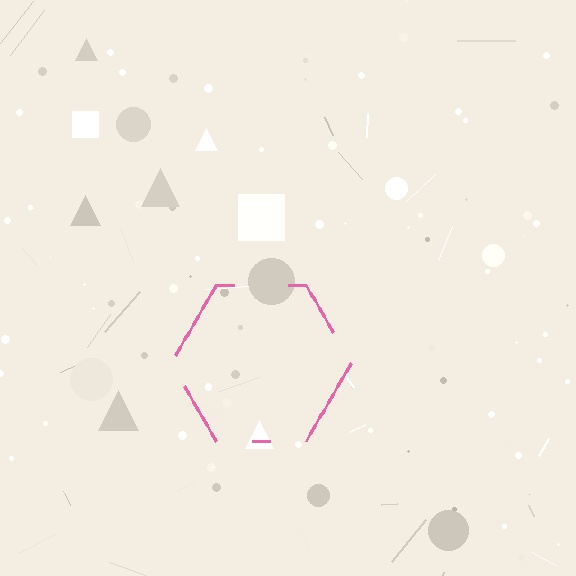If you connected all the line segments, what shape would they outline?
They would outline a hexagon.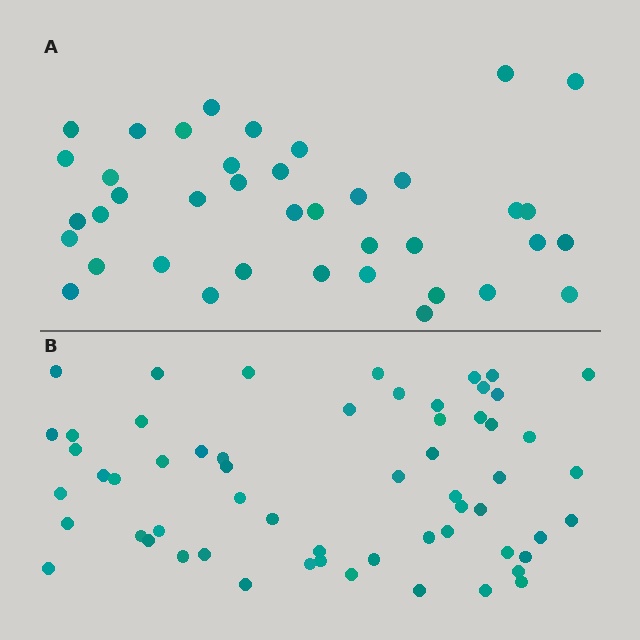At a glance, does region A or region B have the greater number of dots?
Region B (the bottom region) has more dots.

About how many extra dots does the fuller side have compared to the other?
Region B has approximately 20 more dots than region A.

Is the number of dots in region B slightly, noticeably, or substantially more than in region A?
Region B has substantially more. The ratio is roughly 1.5 to 1.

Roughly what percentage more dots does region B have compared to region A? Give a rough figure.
About 50% more.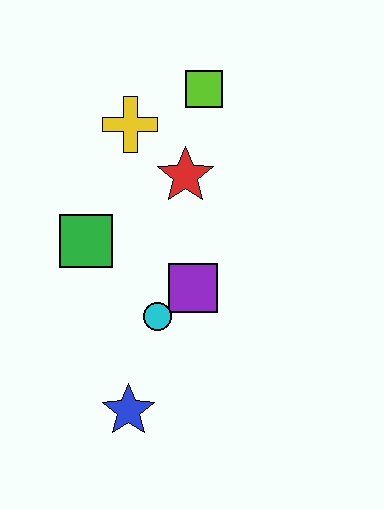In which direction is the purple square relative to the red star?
The purple square is below the red star.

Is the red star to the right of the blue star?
Yes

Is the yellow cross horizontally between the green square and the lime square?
Yes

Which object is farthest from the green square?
The lime square is farthest from the green square.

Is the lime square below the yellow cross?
No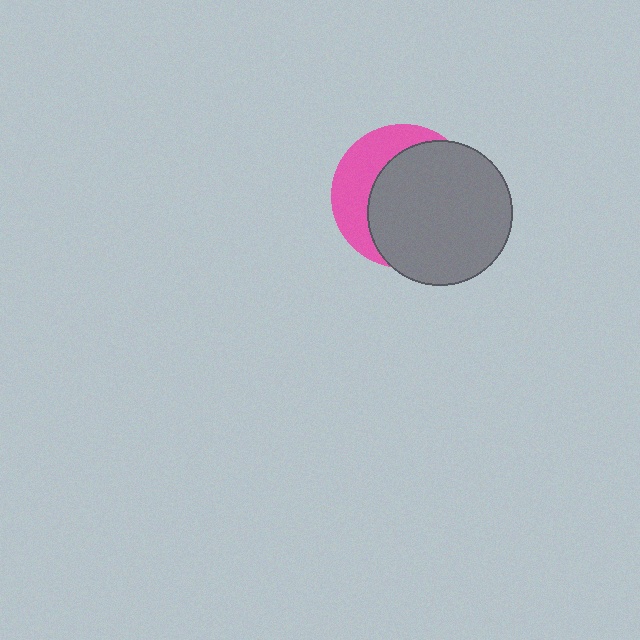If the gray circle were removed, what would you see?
You would see the complete pink circle.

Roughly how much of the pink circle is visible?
A small part of it is visible (roughly 34%).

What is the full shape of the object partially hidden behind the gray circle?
The partially hidden object is a pink circle.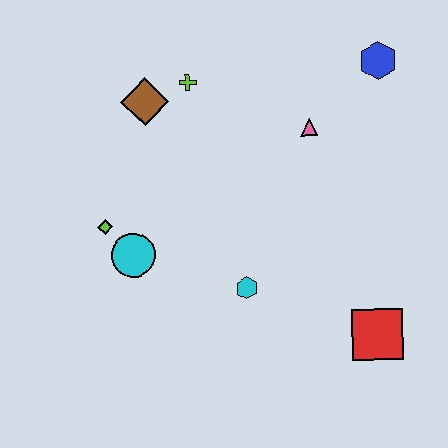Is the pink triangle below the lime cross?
Yes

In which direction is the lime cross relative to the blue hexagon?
The lime cross is to the left of the blue hexagon.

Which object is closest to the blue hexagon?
The pink triangle is closest to the blue hexagon.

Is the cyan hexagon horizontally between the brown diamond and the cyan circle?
No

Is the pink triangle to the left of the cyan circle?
No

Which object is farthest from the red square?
The brown diamond is farthest from the red square.